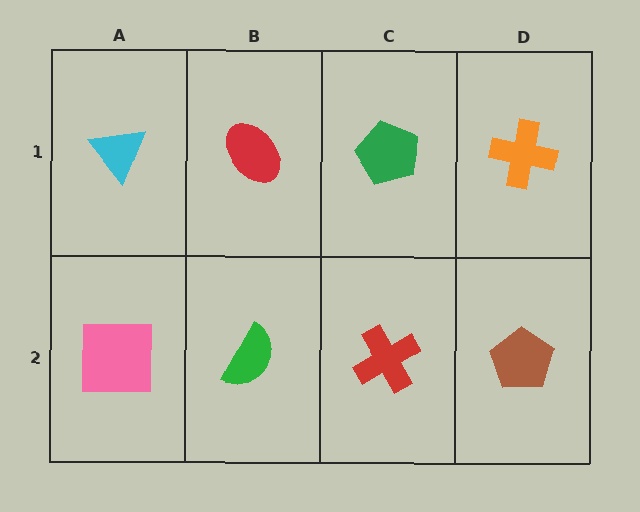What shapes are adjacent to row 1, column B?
A green semicircle (row 2, column B), a cyan triangle (row 1, column A), a green pentagon (row 1, column C).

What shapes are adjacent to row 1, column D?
A brown pentagon (row 2, column D), a green pentagon (row 1, column C).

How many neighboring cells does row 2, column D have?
2.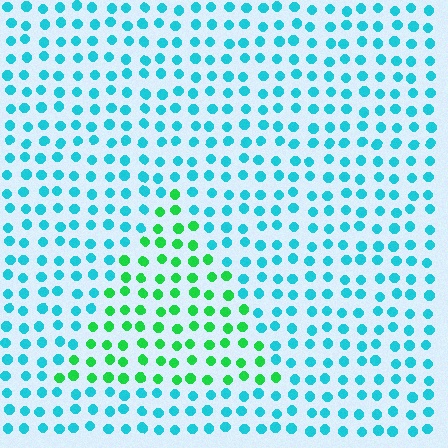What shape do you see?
I see a triangle.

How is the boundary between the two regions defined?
The boundary is defined purely by a slight shift in hue (about 52 degrees). Spacing, size, and orientation are identical on both sides.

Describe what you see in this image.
The image is filled with small cyan elements in a uniform arrangement. A triangle-shaped region is visible where the elements are tinted to a slightly different hue, forming a subtle color boundary.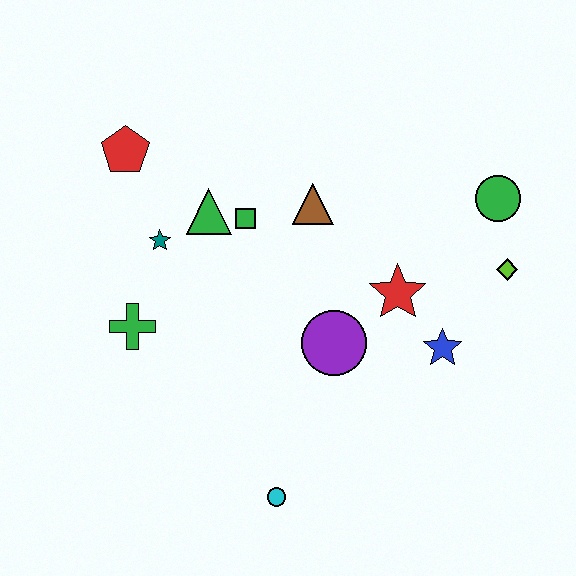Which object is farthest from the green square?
The cyan circle is farthest from the green square.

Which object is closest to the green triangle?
The green square is closest to the green triangle.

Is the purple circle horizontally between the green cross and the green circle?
Yes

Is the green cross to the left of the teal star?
Yes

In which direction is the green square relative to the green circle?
The green square is to the left of the green circle.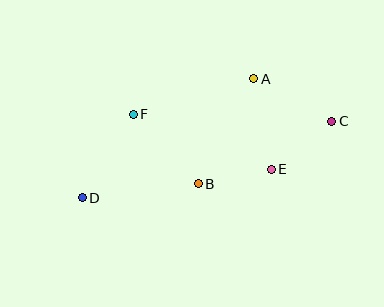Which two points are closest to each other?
Points B and E are closest to each other.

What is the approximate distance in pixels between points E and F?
The distance between E and F is approximately 149 pixels.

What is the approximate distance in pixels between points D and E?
The distance between D and E is approximately 191 pixels.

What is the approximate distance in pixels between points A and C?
The distance between A and C is approximately 89 pixels.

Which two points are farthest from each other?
Points C and D are farthest from each other.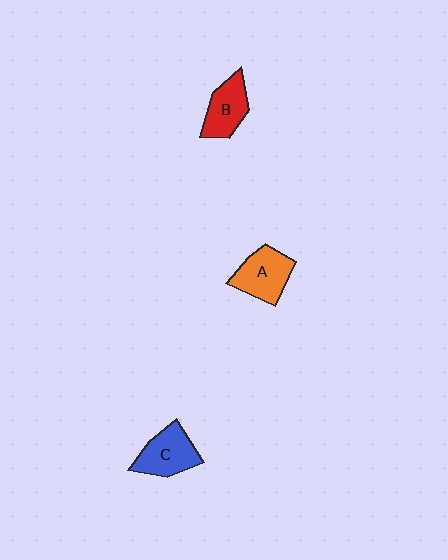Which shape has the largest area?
Shape C (blue).